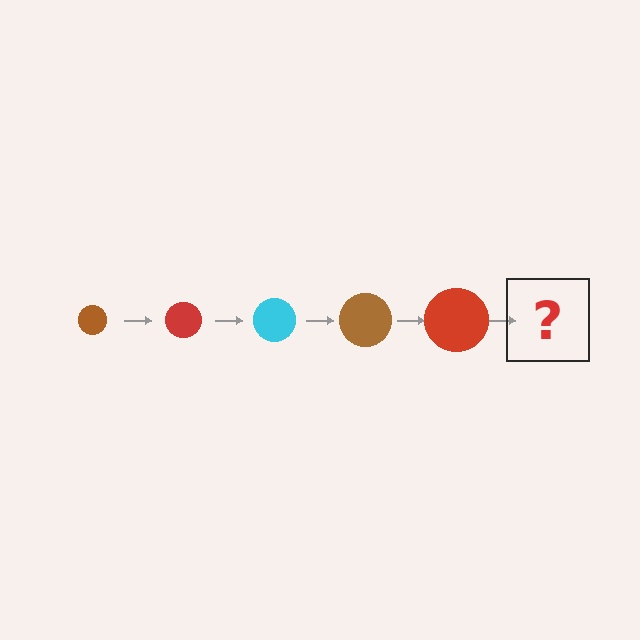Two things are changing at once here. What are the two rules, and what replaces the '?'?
The two rules are that the circle grows larger each step and the color cycles through brown, red, and cyan. The '?' should be a cyan circle, larger than the previous one.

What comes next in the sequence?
The next element should be a cyan circle, larger than the previous one.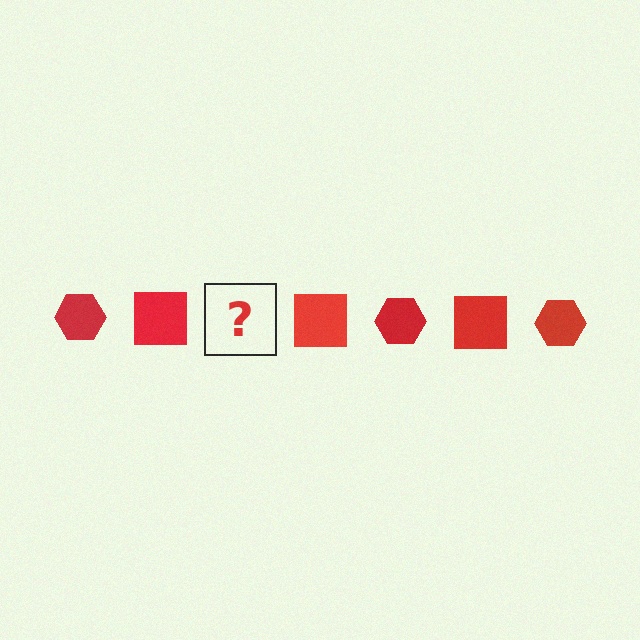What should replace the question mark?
The question mark should be replaced with a red hexagon.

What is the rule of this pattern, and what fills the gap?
The rule is that the pattern cycles through hexagon, square shapes in red. The gap should be filled with a red hexagon.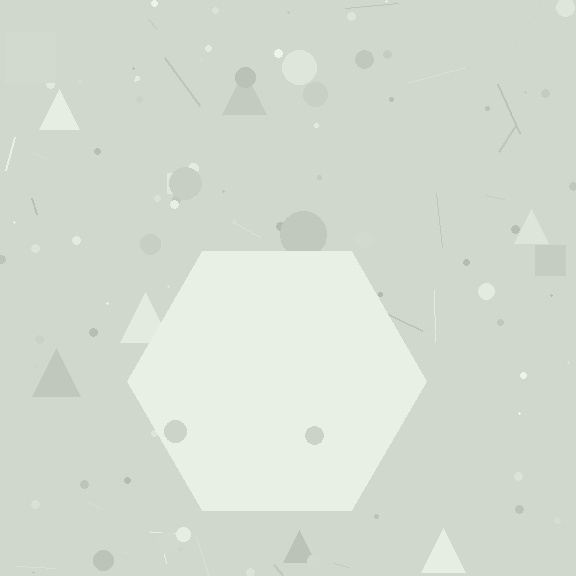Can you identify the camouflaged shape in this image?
The camouflaged shape is a hexagon.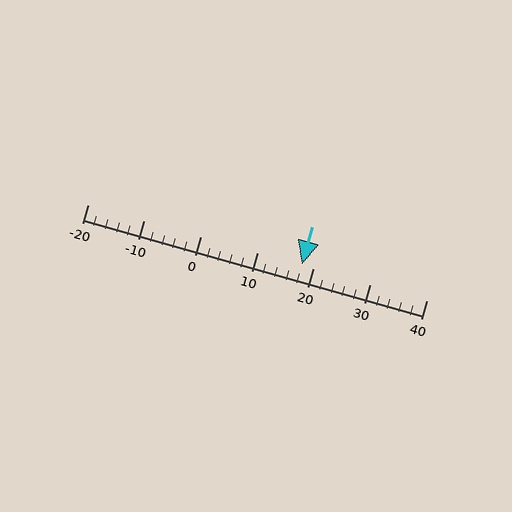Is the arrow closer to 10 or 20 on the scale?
The arrow is closer to 20.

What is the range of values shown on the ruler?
The ruler shows values from -20 to 40.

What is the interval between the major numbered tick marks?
The major tick marks are spaced 10 units apart.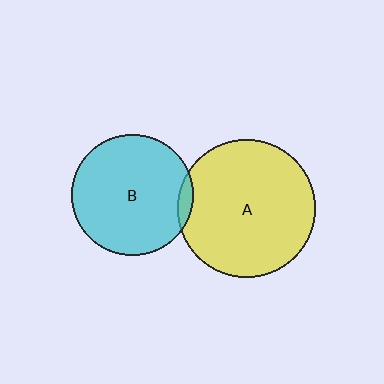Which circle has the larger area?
Circle A (yellow).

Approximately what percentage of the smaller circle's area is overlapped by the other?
Approximately 5%.